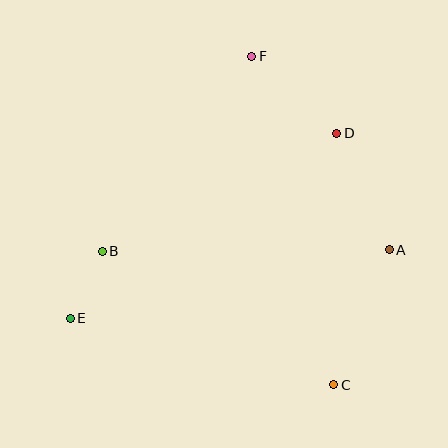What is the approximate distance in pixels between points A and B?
The distance between A and B is approximately 287 pixels.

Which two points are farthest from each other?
Points C and F are farthest from each other.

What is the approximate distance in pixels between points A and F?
The distance between A and F is approximately 237 pixels.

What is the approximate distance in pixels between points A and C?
The distance between A and C is approximately 146 pixels.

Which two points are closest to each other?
Points B and E are closest to each other.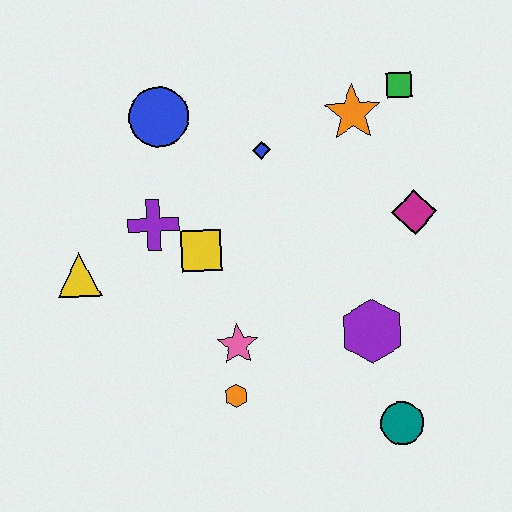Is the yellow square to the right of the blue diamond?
No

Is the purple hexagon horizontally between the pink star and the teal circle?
Yes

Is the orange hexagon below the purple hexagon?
Yes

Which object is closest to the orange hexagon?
The pink star is closest to the orange hexagon.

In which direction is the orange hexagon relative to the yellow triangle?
The orange hexagon is to the right of the yellow triangle.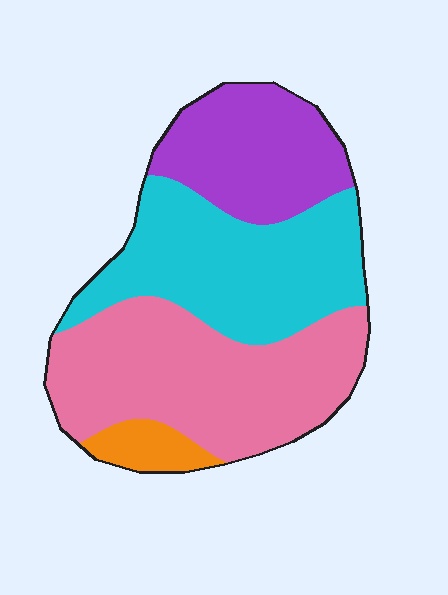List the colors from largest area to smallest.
From largest to smallest: pink, cyan, purple, orange.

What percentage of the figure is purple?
Purple covers roughly 20% of the figure.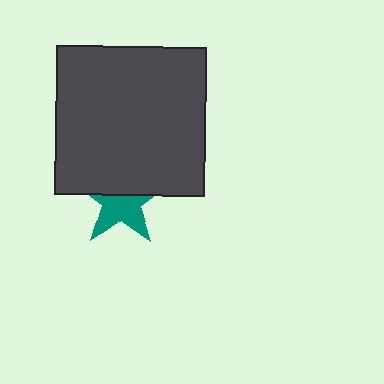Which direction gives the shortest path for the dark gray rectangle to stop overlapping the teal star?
Moving up gives the shortest separation.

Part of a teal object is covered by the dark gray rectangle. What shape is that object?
It is a star.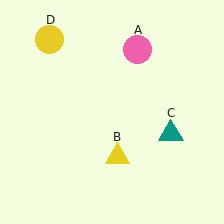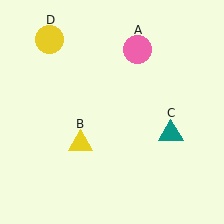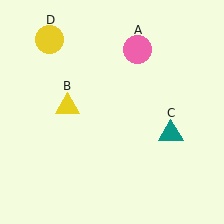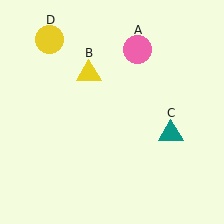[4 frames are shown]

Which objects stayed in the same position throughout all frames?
Pink circle (object A) and teal triangle (object C) and yellow circle (object D) remained stationary.